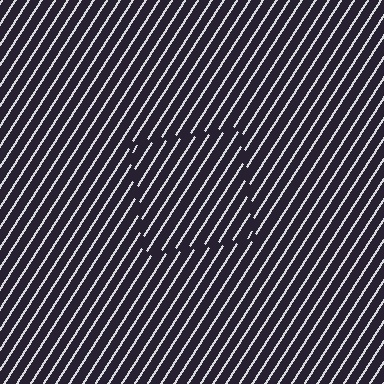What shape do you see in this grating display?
An illusory square. The interior of the shape contains the same grating, shifted by half a period — the contour is defined by the phase discontinuity where line-ends from the inner and outer gratings abut.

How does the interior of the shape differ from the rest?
The interior of the shape contains the same grating, shifted by half a period — the contour is defined by the phase discontinuity where line-ends from the inner and outer gratings abut.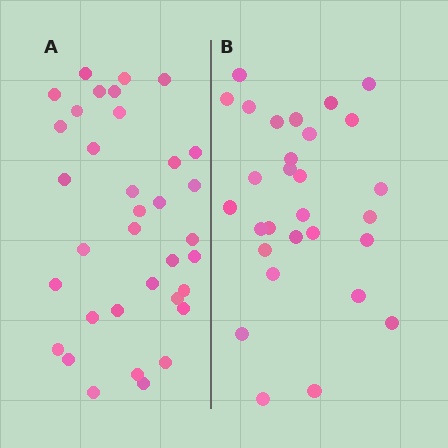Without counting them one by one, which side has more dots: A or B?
Region A (the left region) has more dots.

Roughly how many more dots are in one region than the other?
Region A has about 6 more dots than region B.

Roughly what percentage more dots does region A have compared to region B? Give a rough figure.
About 20% more.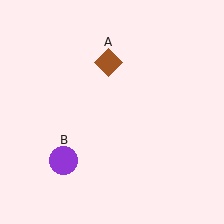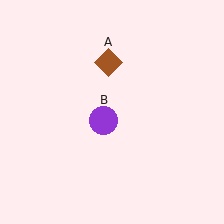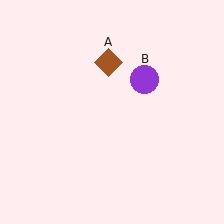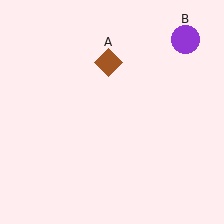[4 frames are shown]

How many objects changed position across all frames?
1 object changed position: purple circle (object B).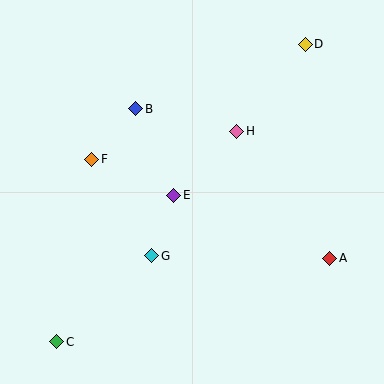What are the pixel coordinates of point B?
Point B is at (136, 109).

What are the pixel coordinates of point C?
Point C is at (57, 342).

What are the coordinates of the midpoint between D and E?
The midpoint between D and E is at (240, 120).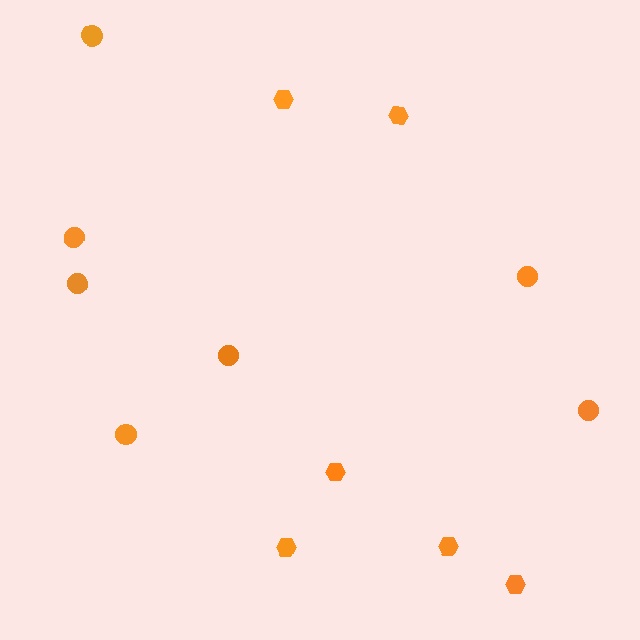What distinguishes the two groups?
There are 2 groups: one group of hexagons (6) and one group of circles (7).